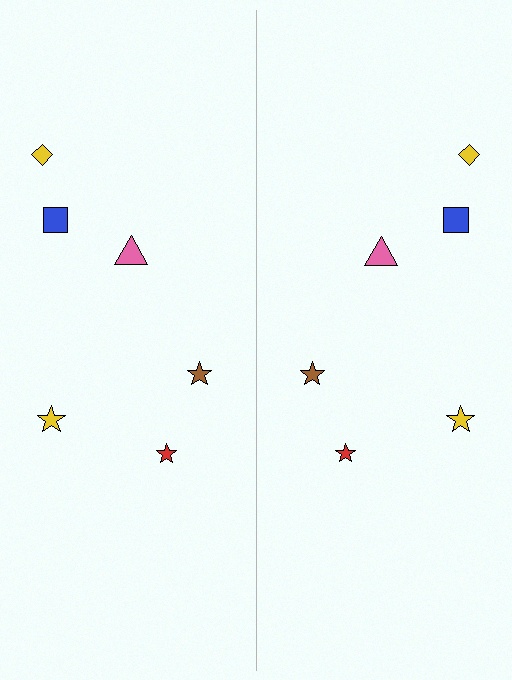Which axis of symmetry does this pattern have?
The pattern has a vertical axis of symmetry running through the center of the image.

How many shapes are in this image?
There are 12 shapes in this image.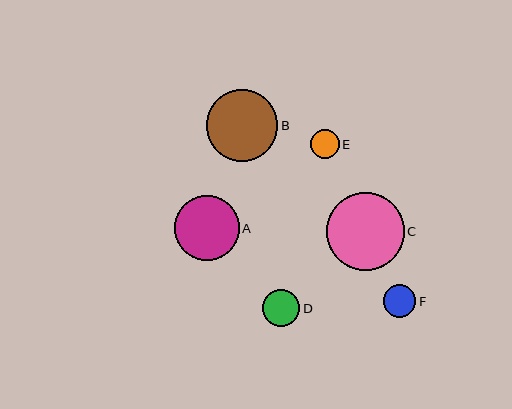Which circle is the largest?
Circle C is the largest with a size of approximately 78 pixels.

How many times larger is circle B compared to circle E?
Circle B is approximately 2.5 times the size of circle E.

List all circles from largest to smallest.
From largest to smallest: C, B, A, D, F, E.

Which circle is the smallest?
Circle E is the smallest with a size of approximately 29 pixels.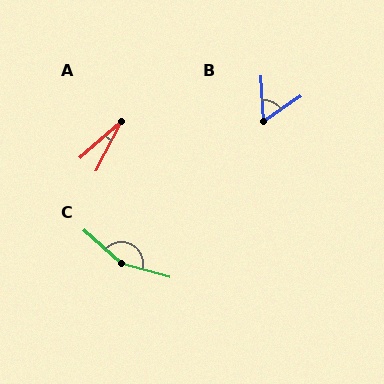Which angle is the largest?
C, at approximately 154 degrees.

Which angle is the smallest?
A, at approximately 21 degrees.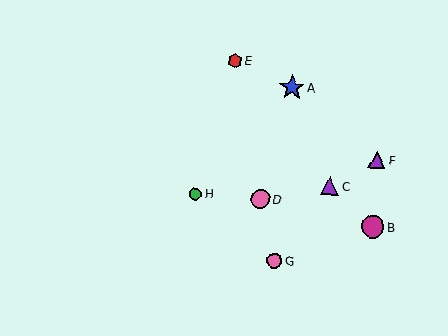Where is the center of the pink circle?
The center of the pink circle is at (275, 261).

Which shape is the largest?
The blue star (labeled A) is the largest.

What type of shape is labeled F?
Shape F is a purple triangle.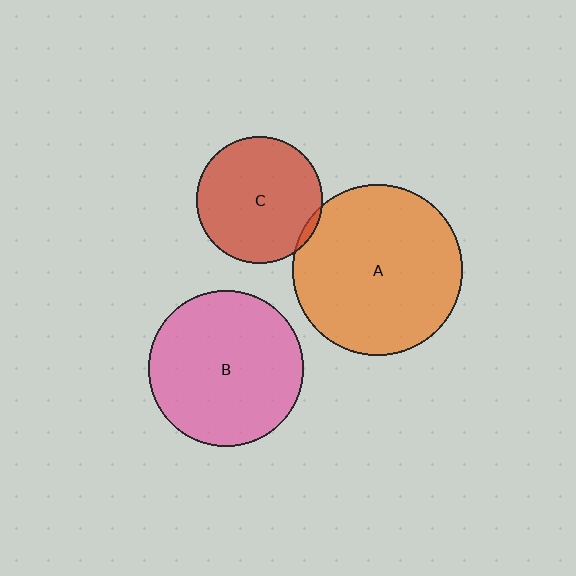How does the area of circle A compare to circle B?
Approximately 1.2 times.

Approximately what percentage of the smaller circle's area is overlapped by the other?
Approximately 5%.